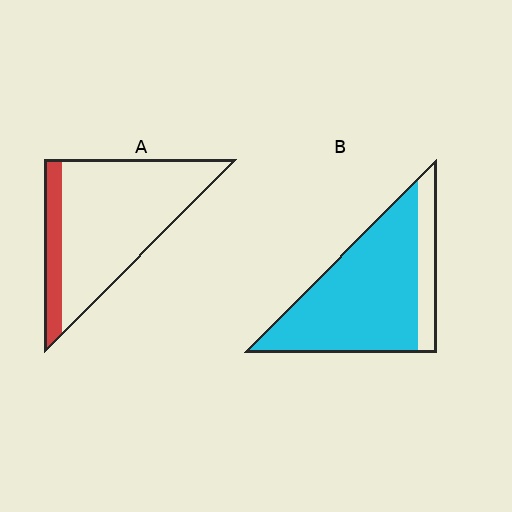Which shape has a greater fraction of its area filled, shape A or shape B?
Shape B.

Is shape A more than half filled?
No.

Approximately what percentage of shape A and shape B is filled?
A is approximately 20% and B is approximately 80%.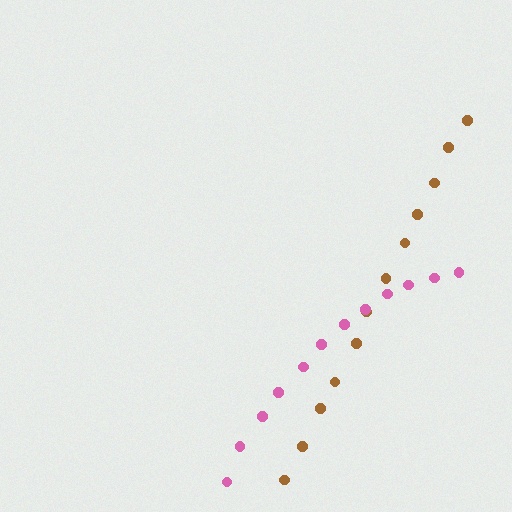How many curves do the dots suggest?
There are 2 distinct paths.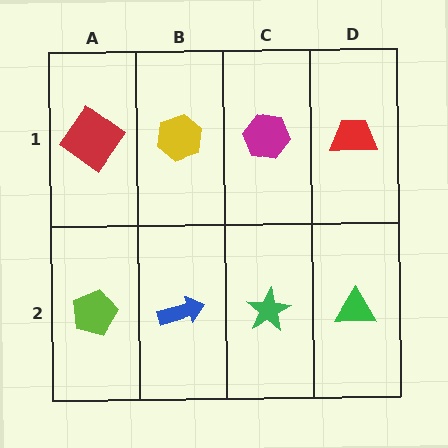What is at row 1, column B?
A yellow hexagon.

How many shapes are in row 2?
4 shapes.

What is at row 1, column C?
A magenta hexagon.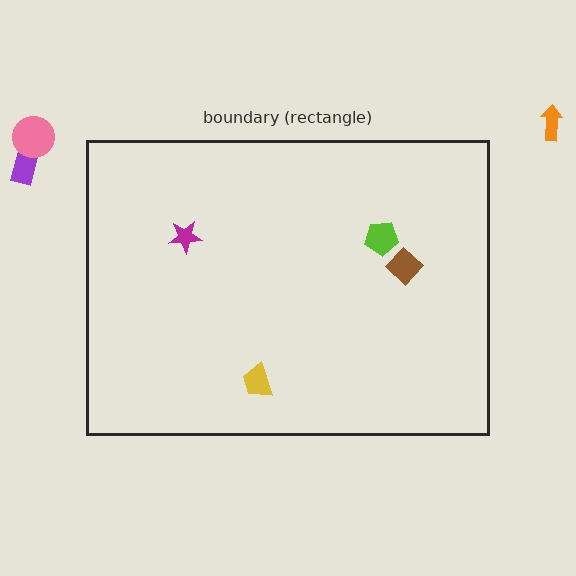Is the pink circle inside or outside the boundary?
Outside.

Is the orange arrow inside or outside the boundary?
Outside.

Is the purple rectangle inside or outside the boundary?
Outside.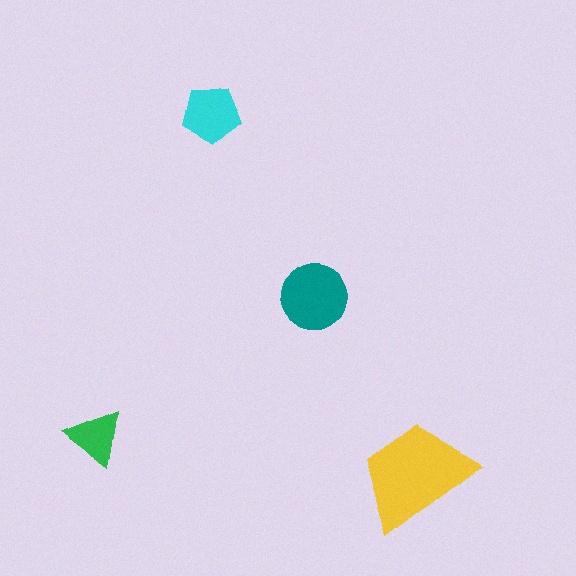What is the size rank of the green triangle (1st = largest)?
4th.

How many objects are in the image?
There are 4 objects in the image.